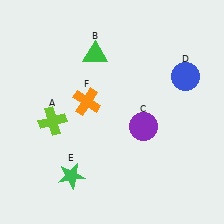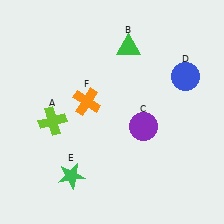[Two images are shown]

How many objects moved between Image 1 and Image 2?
1 object moved between the two images.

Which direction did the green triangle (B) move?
The green triangle (B) moved right.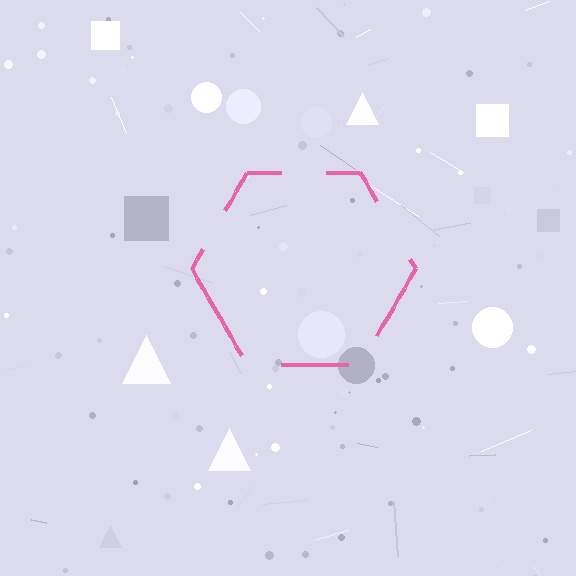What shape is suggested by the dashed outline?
The dashed outline suggests a hexagon.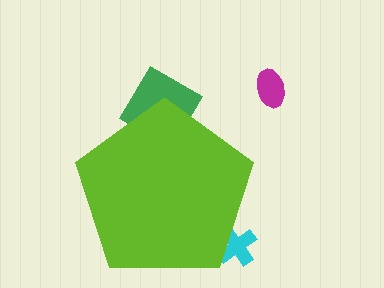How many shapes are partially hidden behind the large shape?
2 shapes are partially hidden.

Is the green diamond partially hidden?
Yes, the green diamond is partially hidden behind the lime pentagon.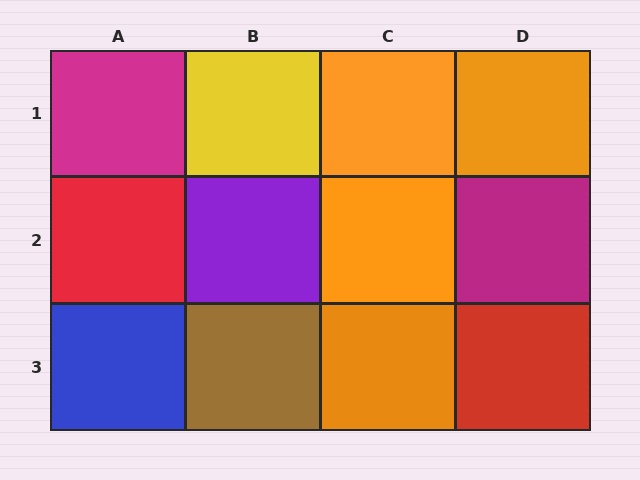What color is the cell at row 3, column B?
Brown.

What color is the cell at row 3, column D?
Red.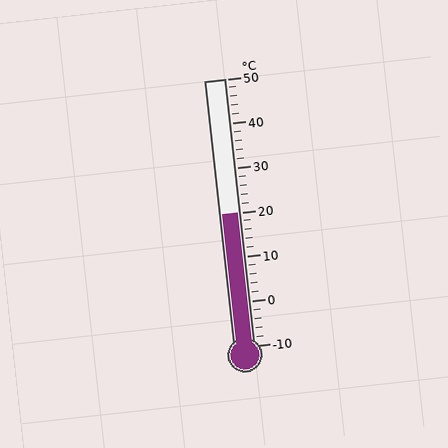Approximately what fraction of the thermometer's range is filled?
The thermometer is filled to approximately 50% of its range.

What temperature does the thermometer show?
The thermometer shows approximately 20°C.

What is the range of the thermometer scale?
The thermometer scale ranges from -10°C to 50°C.